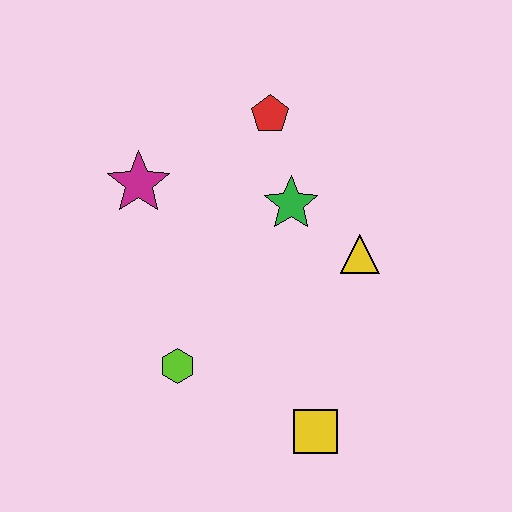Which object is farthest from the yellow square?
The red pentagon is farthest from the yellow square.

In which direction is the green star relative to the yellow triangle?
The green star is to the left of the yellow triangle.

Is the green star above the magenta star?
No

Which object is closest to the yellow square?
The lime hexagon is closest to the yellow square.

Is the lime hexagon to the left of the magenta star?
No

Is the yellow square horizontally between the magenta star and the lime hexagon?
No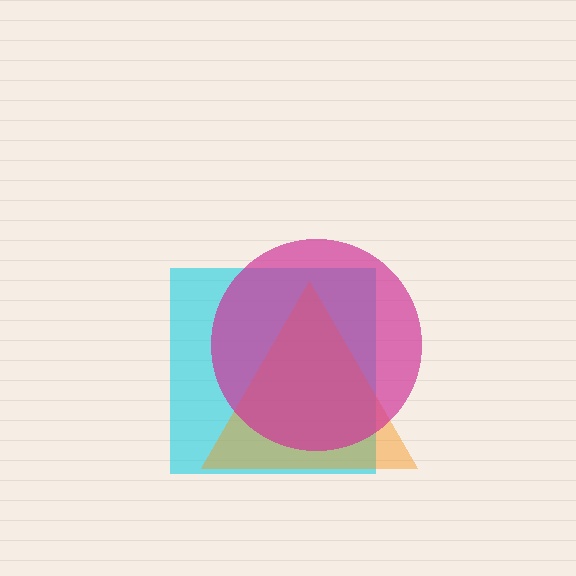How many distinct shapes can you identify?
There are 3 distinct shapes: a cyan square, an orange triangle, a magenta circle.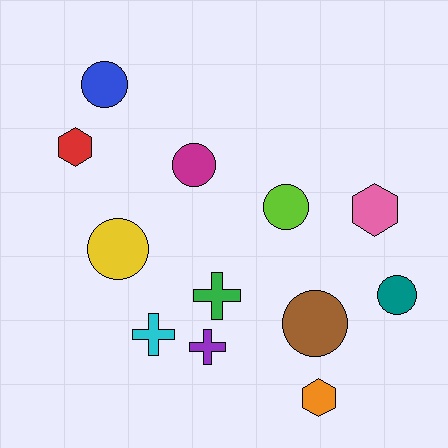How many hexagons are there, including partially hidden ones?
There are 3 hexagons.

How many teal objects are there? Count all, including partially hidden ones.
There is 1 teal object.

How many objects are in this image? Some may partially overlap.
There are 12 objects.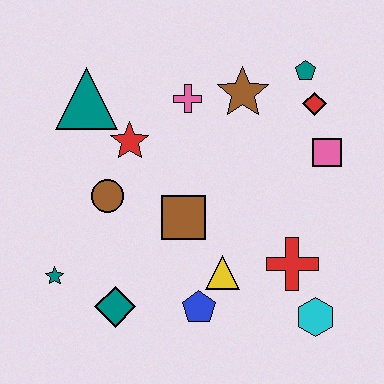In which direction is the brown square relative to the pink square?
The brown square is to the left of the pink square.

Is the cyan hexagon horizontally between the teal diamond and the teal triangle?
No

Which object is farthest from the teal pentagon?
The teal star is farthest from the teal pentagon.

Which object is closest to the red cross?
The cyan hexagon is closest to the red cross.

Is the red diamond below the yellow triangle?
No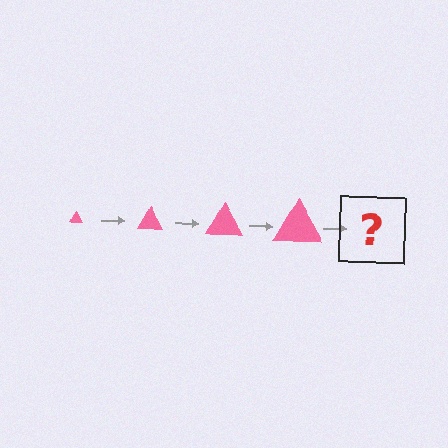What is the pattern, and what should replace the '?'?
The pattern is that the triangle gets progressively larger each step. The '?' should be a pink triangle, larger than the previous one.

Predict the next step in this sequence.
The next step is a pink triangle, larger than the previous one.